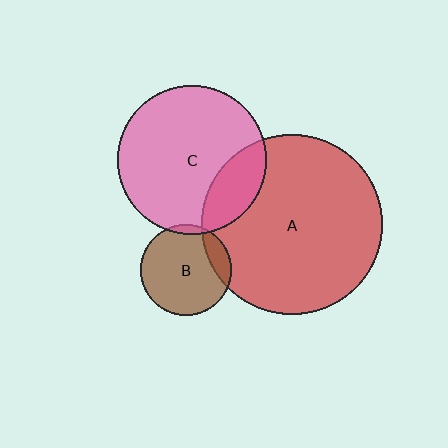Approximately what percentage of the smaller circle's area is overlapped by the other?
Approximately 20%.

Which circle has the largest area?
Circle A (red).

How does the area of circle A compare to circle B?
Approximately 4.0 times.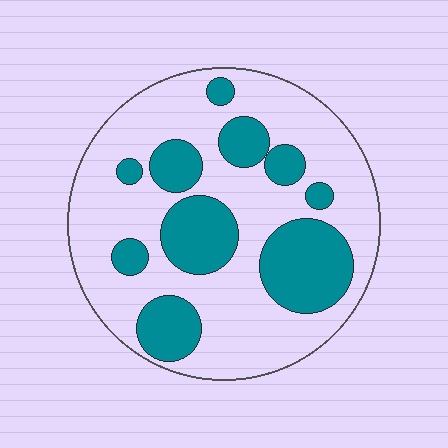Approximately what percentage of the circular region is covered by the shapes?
Approximately 30%.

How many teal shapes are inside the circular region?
10.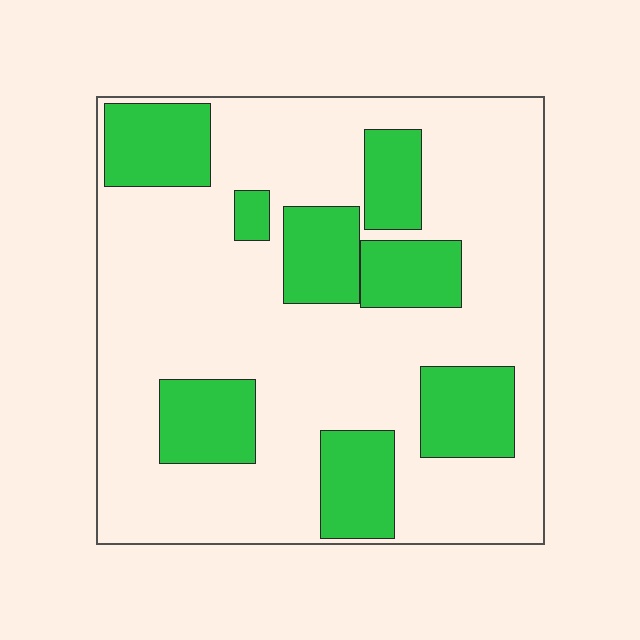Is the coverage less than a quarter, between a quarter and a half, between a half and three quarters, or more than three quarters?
Between a quarter and a half.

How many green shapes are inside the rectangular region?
8.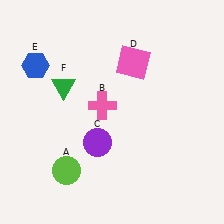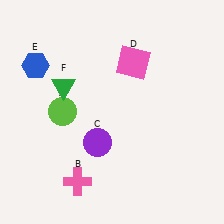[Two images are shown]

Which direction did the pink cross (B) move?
The pink cross (B) moved down.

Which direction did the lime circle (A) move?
The lime circle (A) moved up.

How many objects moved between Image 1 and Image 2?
2 objects moved between the two images.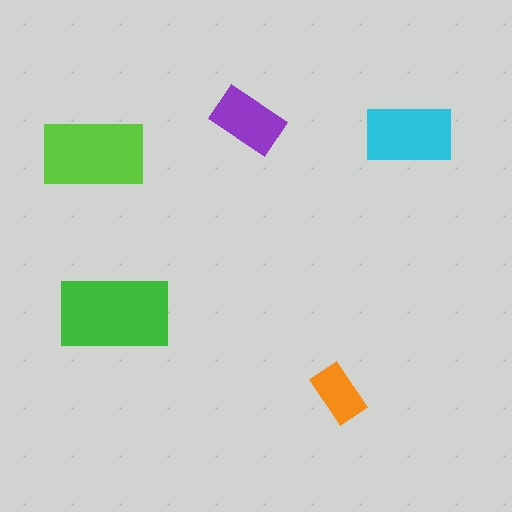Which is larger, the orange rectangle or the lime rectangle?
The lime one.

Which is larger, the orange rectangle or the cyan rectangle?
The cyan one.